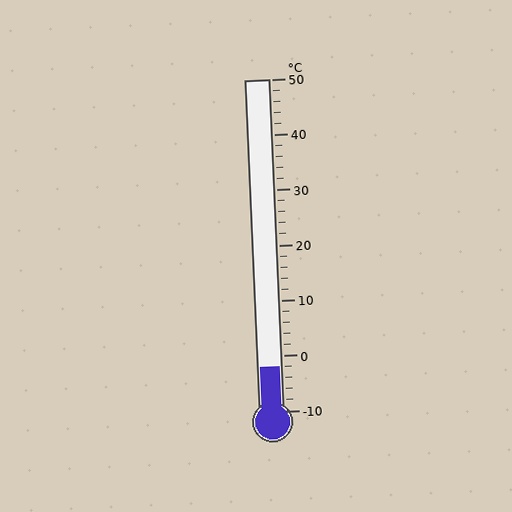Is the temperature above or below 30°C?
The temperature is below 30°C.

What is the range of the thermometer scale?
The thermometer scale ranges from -10°C to 50°C.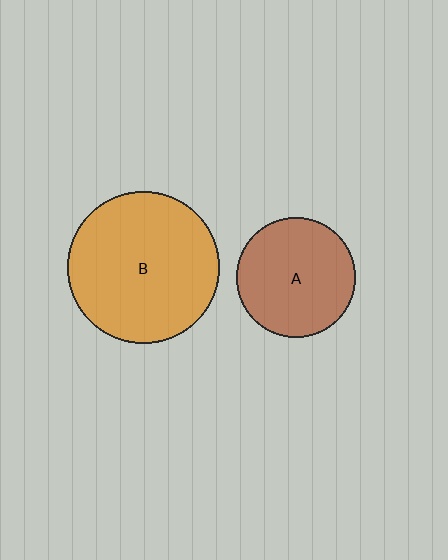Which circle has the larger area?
Circle B (orange).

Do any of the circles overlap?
No, none of the circles overlap.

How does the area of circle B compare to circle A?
Approximately 1.6 times.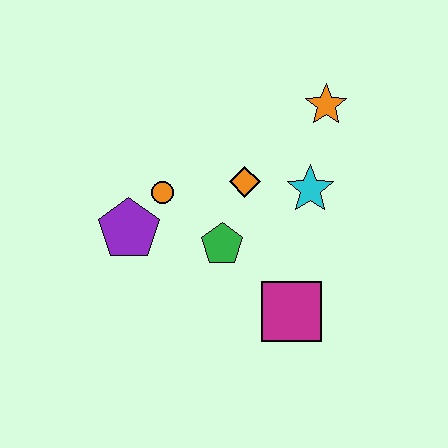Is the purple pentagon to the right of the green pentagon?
No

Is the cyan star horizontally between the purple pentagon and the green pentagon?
No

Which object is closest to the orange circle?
The purple pentagon is closest to the orange circle.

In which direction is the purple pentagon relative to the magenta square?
The purple pentagon is to the left of the magenta square.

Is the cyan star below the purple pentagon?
No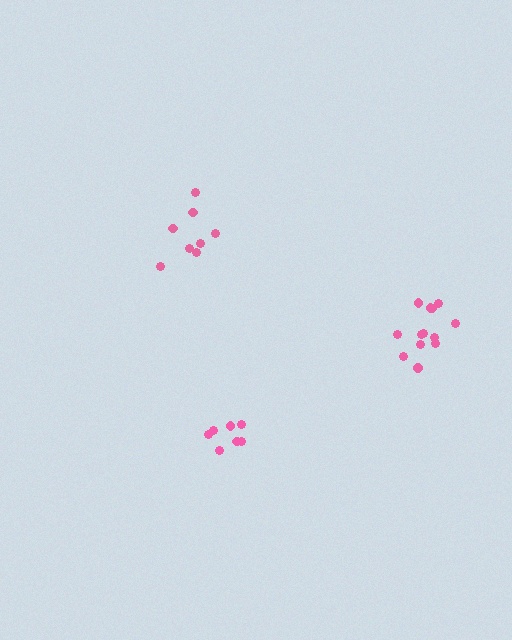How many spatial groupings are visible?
There are 3 spatial groupings.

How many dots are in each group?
Group 1: 13 dots, Group 2: 8 dots, Group 3: 7 dots (28 total).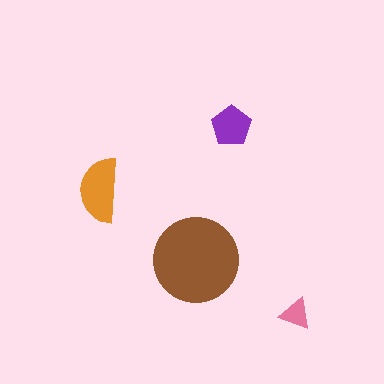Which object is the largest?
The brown circle.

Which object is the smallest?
The pink triangle.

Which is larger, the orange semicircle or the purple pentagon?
The orange semicircle.